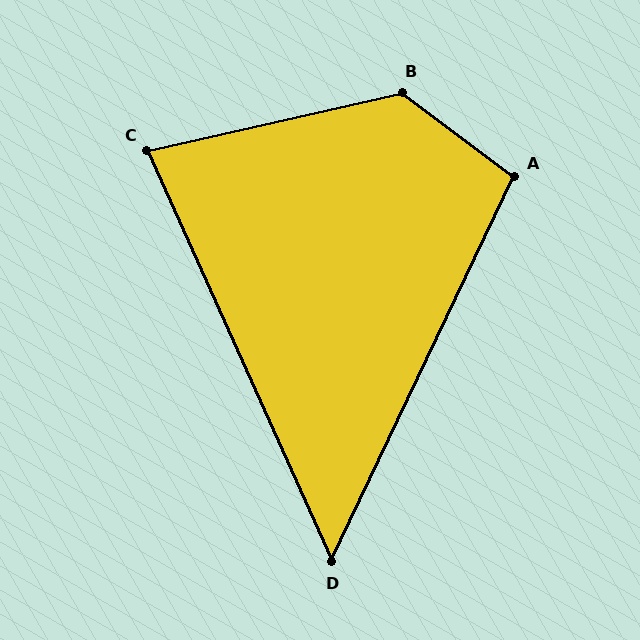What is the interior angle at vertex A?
Approximately 101 degrees (obtuse).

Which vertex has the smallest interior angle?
D, at approximately 50 degrees.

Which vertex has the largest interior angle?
B, at approximately 130 degrees.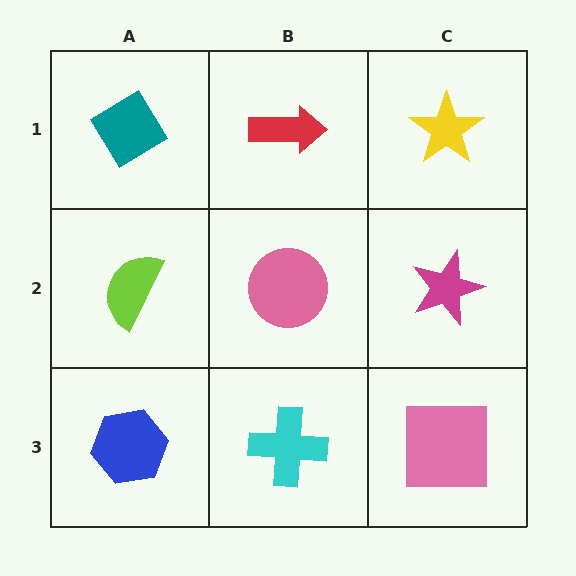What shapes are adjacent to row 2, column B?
A red arrow (row 1, column B), a cyan cross (row 3, column B), a lime semicircle (row 2, column A), a magenta star (row 2, column C).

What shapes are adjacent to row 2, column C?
A yellow star (row 1, column C), a pink square (row 3, column C), a pink circle (row 2, column B).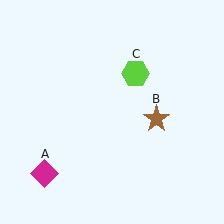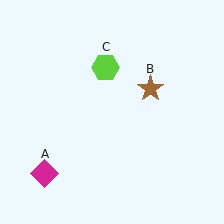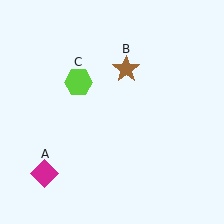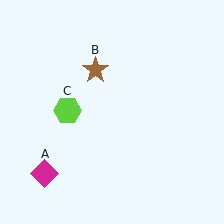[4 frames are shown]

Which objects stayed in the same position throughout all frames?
Magenta diamond (object A) remained stationary.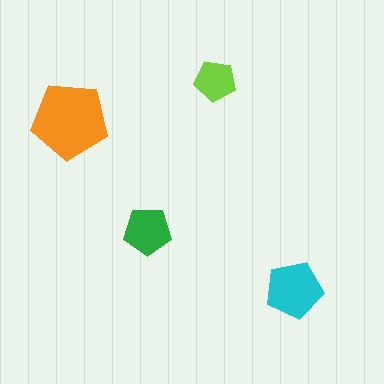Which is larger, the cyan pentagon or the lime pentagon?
The cyan one.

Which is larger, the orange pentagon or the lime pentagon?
The orange one.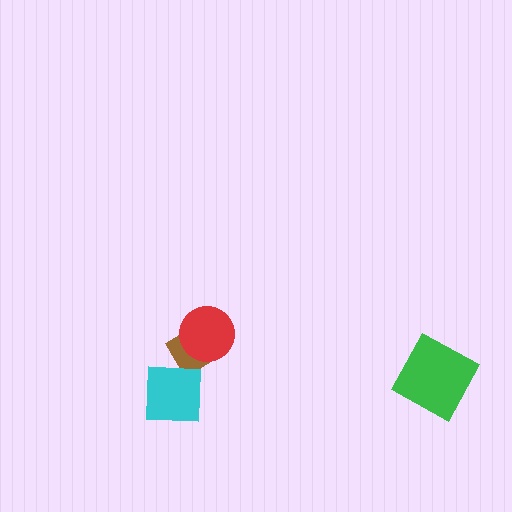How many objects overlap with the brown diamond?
2 objects overlap with the brown diamond.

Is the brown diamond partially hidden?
Yes, it is partially covered by another shape.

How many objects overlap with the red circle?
1 object overlaps with the red circle.